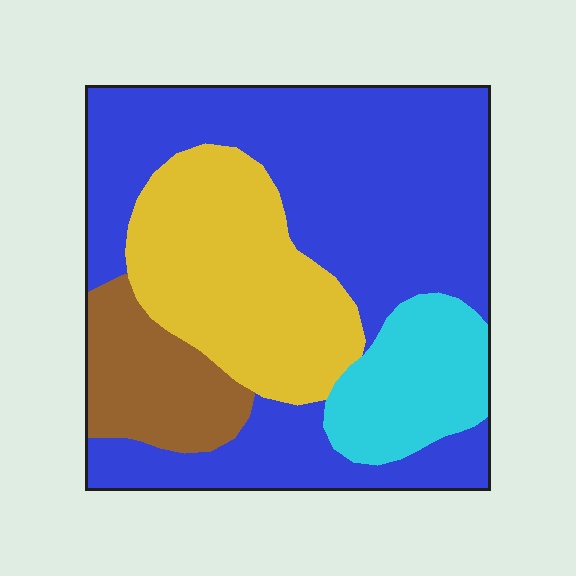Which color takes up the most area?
Blue, at roughly 50%.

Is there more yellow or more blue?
Blue.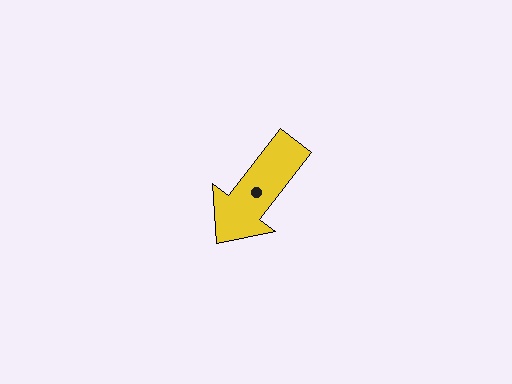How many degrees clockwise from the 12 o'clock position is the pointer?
Approximately 218 degrees.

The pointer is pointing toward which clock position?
Roughly 7 o'clock.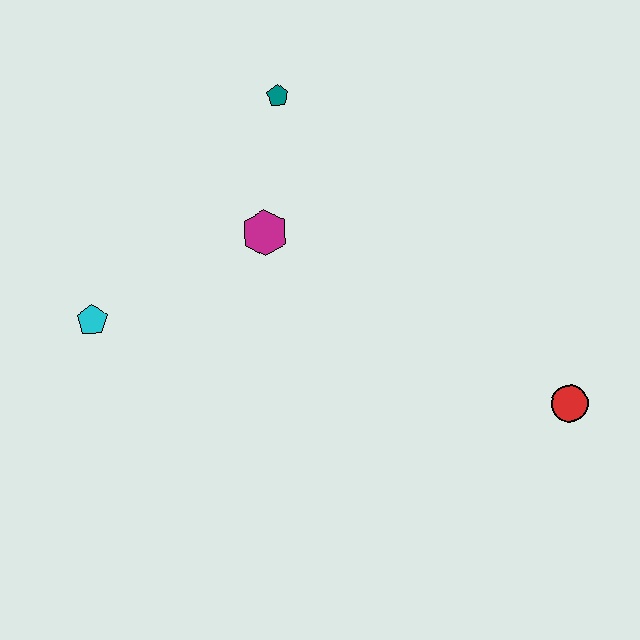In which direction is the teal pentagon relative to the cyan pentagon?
The teal pentagon is above the cyan pentagon.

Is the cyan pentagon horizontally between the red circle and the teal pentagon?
No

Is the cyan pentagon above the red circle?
Yes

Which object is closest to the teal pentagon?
The magenta hexagon is closest to the teal pentagon.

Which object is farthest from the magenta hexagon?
The red circle is farthest from the magenta hexagon.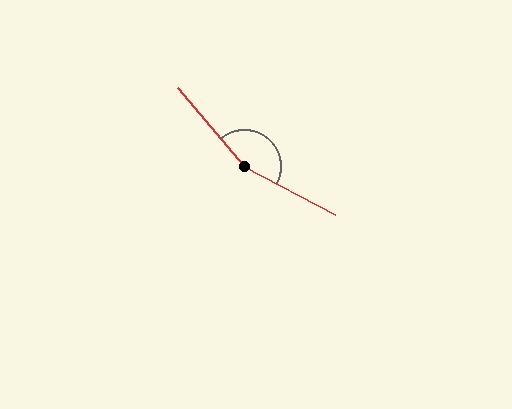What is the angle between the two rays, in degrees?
Approximately 157 degrees.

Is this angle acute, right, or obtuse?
It is obtuse.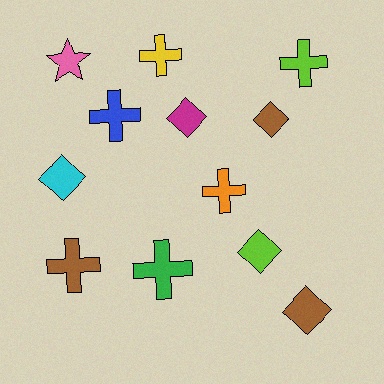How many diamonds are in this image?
There are 5 diamonds.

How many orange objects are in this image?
There is 1 orange object.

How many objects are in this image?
There are 12 objects.